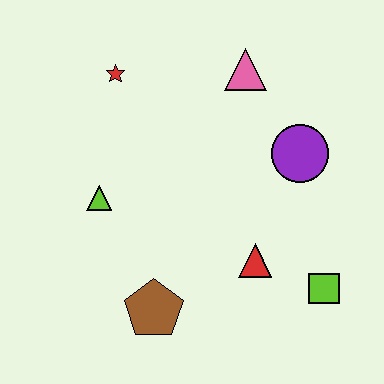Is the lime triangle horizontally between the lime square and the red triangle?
No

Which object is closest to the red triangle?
The lime square is closest to the red triangle.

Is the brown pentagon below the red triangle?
Yes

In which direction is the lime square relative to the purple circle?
The lime square is below the purple circle.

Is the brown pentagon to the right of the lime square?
No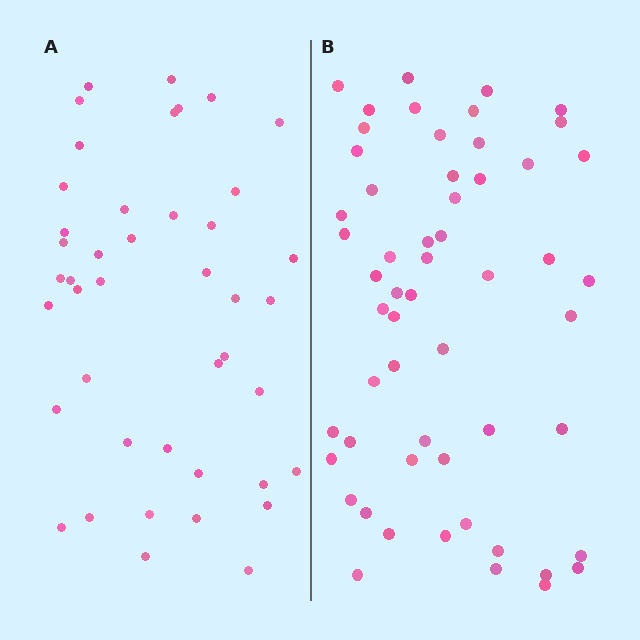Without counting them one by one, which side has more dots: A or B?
Region B (the right region) has more dots.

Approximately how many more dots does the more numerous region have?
Region B has approximately 15 more dots than region A.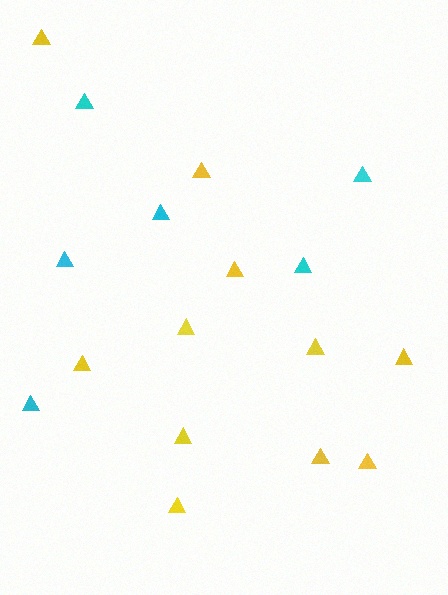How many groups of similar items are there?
There are 2 groups: one group of yellow triangles (11) and one group of cyan triangles (6).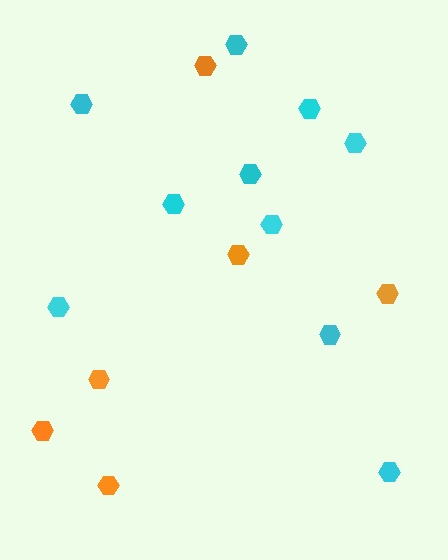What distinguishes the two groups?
There are 2 groups: one group of orange hexagons (6) and one group of cyan hexagons (10).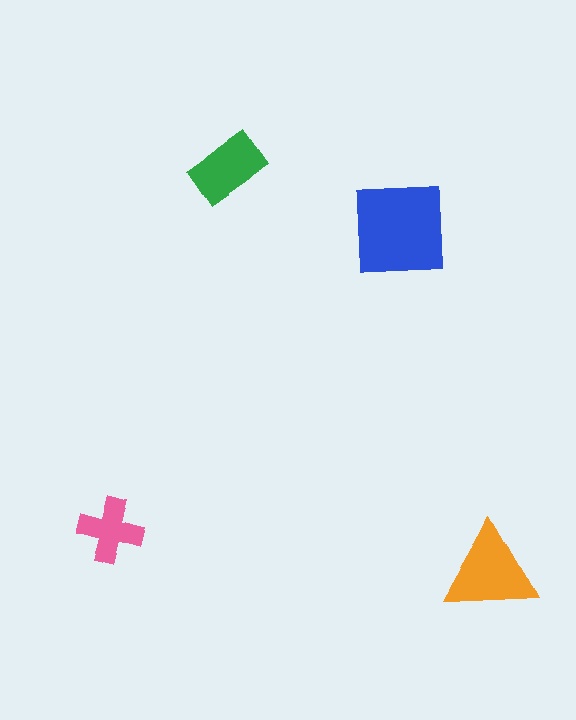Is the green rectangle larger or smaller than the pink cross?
Larger.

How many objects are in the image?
There are 4 objects in the image.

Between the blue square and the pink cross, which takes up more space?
The blue square.